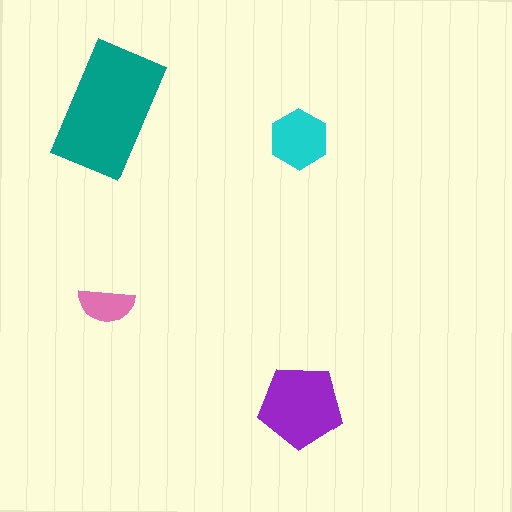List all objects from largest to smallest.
The teal rectangle, the purple pentagon, the cyan hexagon, the pink semicircle.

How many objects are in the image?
There are 4 objects in the image.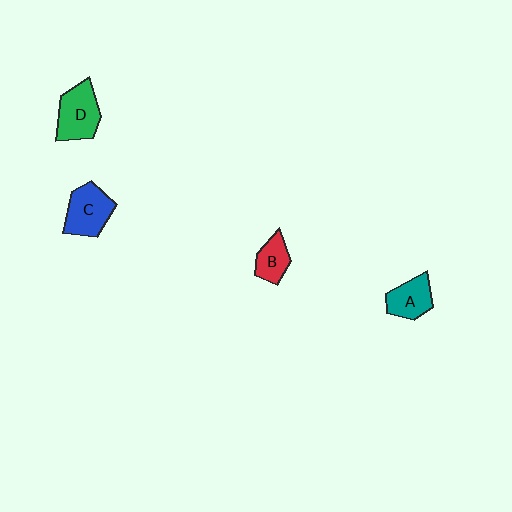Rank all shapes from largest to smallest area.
From largest to smallest: D (green), C (blue), A (teal), B (red).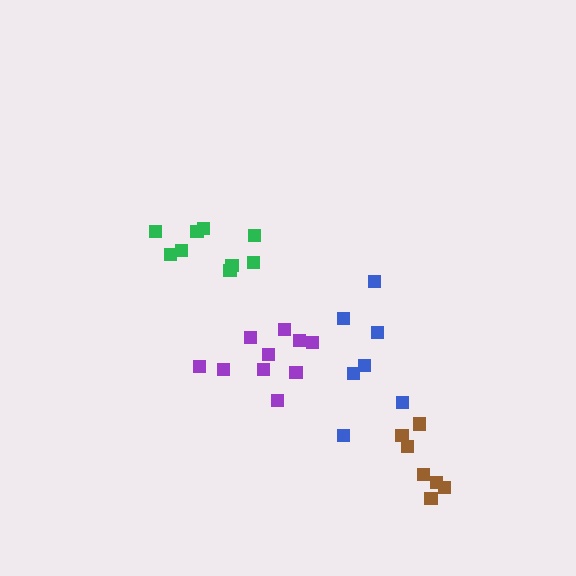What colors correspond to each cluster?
The clusters are colored: purple, brown, green, blue.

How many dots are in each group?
Group 1: 10 dots, Group 2: 8 dots, Group 3: 9 dots, Group 4: 7 dots (34 total).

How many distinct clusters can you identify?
There are 4 distinct clusters.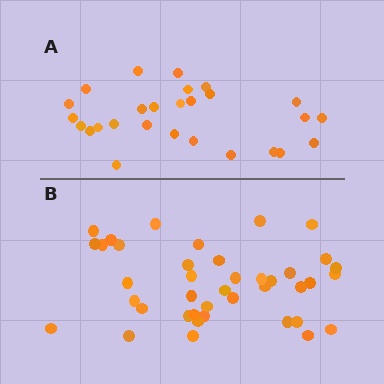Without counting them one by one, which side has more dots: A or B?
Region B (the bottom region) has more dots.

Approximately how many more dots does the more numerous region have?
Region B has approximately 15 more dots than region A.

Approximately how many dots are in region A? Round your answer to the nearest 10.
About 30 dots. (The exact count is 27, which rounds to 30.)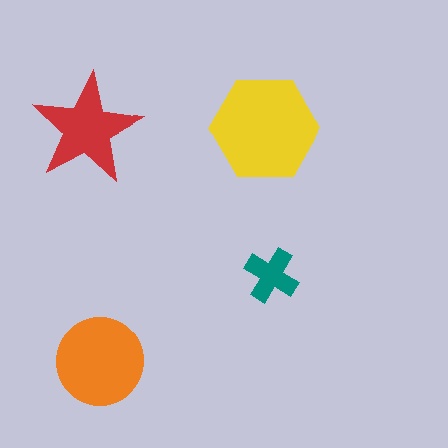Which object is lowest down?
The orange circle is bottommost.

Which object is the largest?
The yellow hexagon.